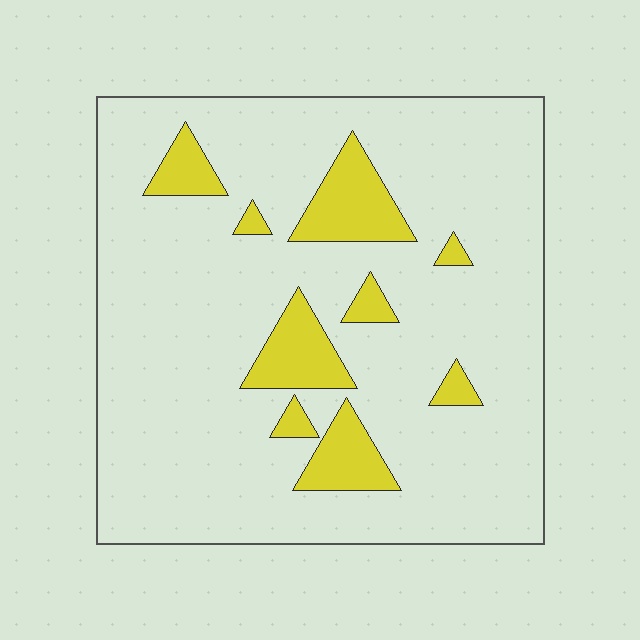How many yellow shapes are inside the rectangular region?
9.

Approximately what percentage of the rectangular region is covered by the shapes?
Approximately 15%.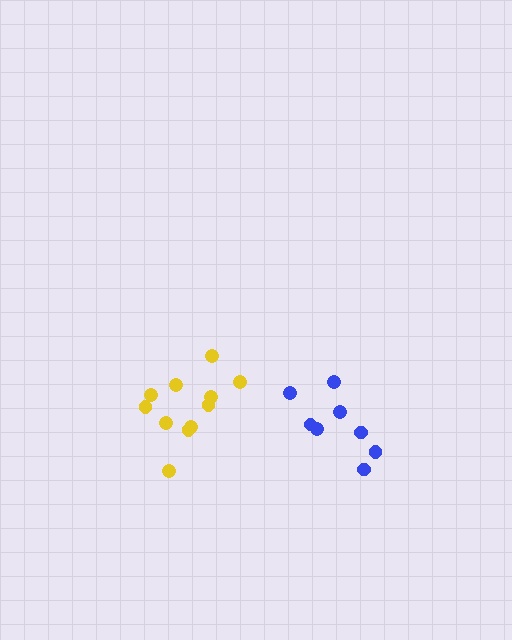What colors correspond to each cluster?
The clusters are colored: yellow, blue.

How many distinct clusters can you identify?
There are 2 distinct clusters.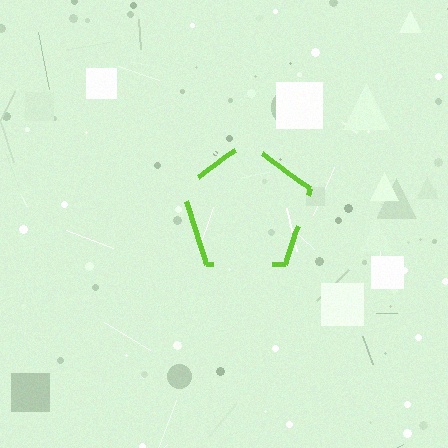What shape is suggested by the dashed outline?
The dashed outline suggests a pentagon.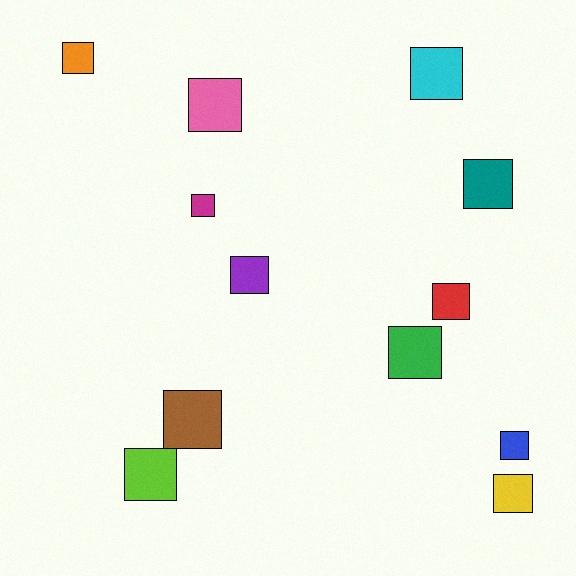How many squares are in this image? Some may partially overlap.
There are 12 squares.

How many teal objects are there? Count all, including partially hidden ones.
There is 1 teal object.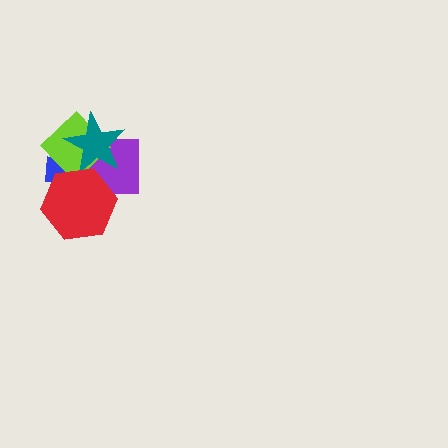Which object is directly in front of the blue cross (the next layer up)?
The purple square is directly in front of the blue cross.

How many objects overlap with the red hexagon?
4 objects overlap with the red hexagon.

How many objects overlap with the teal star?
4 objects overlap with the teal star.